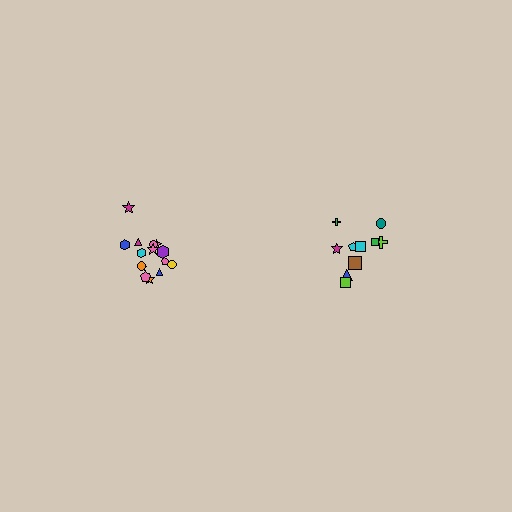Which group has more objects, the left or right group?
The left group.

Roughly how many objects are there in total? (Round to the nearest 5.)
Roughly 25 objects in total.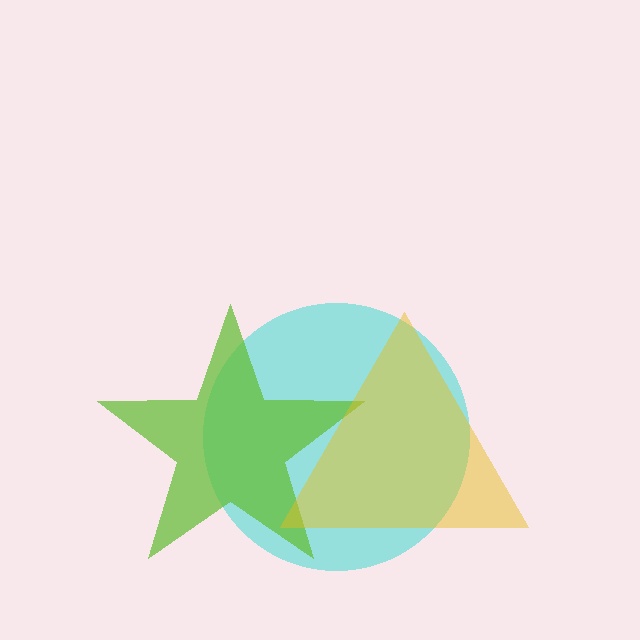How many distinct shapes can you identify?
There are 3 distinct shapes: a cyan circle, a lime star, a yellow triangle.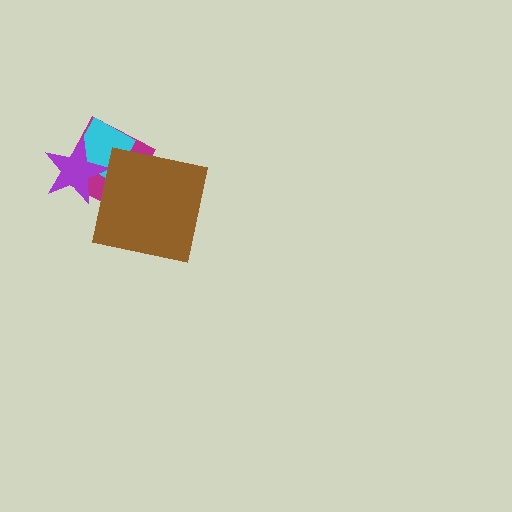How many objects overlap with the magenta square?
3 objects overlap with the magenta square.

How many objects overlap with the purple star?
2 objects overlap with the purple star.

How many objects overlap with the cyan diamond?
3 objects overlap with the cyan diamond.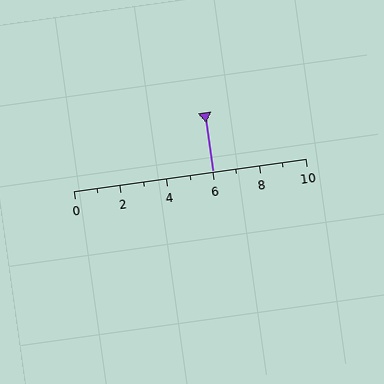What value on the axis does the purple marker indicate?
The marker indicates approximately 6.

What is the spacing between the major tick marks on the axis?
The major ticks are spaced 2 apart.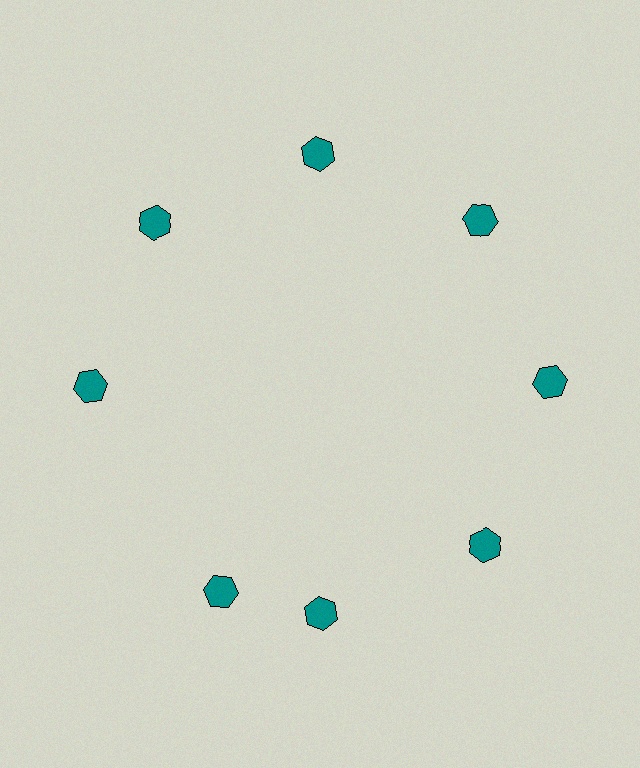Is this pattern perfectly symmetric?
No. The 8 teal hexagons are arranged in a ring, but one element near the 8 o'clock position is rotated out of alignment along the ring, breaking the 8-fold rotational symmetry.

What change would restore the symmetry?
The symmetry would be restored by rotating it back into even spacing with its neighbors so that all 8 hexagons sit at equal angles and equal distance from the center.